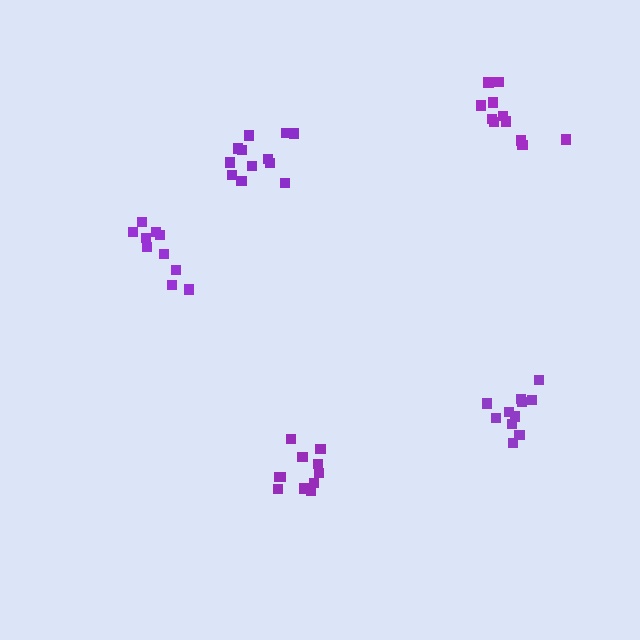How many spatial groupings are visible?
There are 5 spatial groupings.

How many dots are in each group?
Group 1: 10 dots, Group 2: 12 dots, Group 3: 11 dots, Group 4: 12 dots, Group 5: 11 dots (56 total).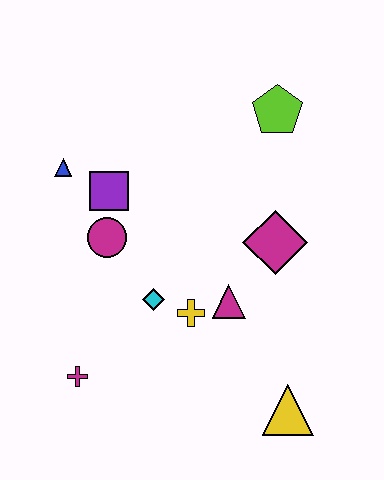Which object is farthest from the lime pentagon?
The magenta cross is farthest from the lime pentagon.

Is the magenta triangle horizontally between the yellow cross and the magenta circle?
No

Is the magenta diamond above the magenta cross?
Yes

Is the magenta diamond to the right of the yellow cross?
Yes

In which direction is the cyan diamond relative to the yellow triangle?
The cyan diamond is to the left of the yellow triangle.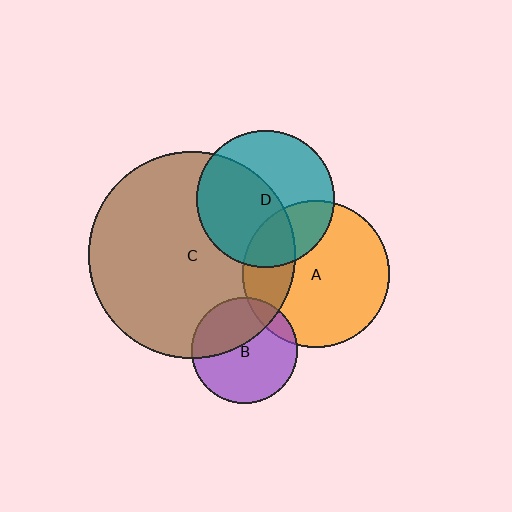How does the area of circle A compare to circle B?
Approximately 1.9 times.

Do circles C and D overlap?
Yes.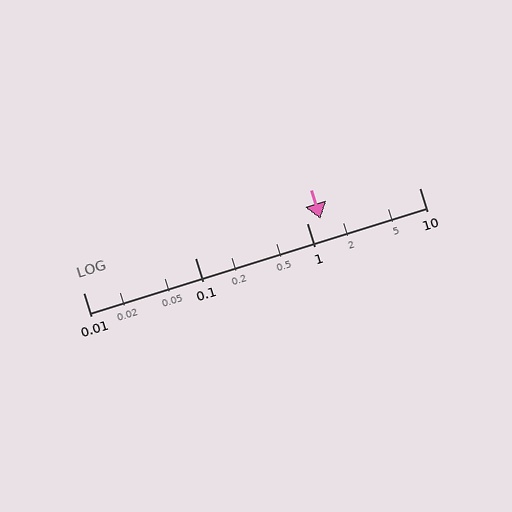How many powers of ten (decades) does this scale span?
The scale spans 3 decades, from 0.01 to 10.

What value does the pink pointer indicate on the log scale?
The pointer indicates approximately 1.3.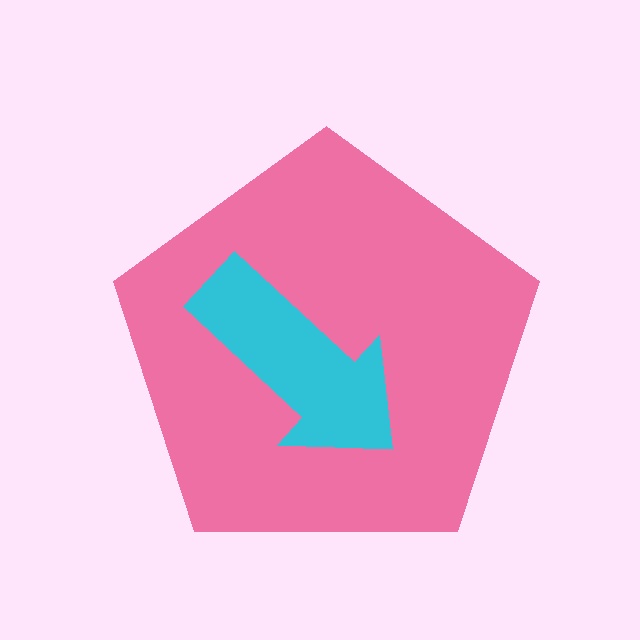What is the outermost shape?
The pink pentagon.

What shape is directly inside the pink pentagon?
The cyan arrow.